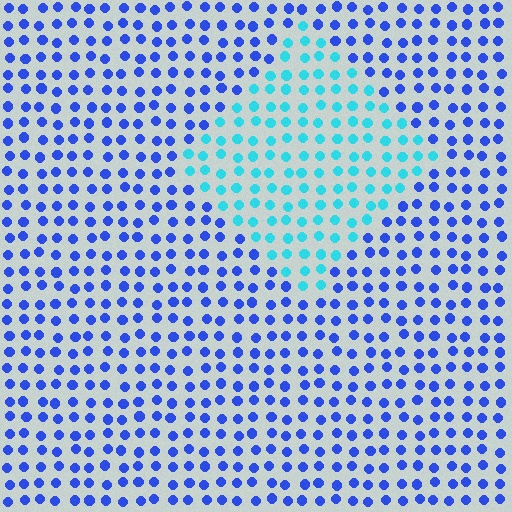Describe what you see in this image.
The image is filled with small blue elements in a uniform arrangement. A diamond-shaped region is visible where the elements are tinted to a slightly different hue, forming a subtle color boundary.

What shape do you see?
I see a diamond.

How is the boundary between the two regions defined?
The boundary is defined purely by a slight shift in hue (about 46 degrees). Spacing, size, and orientation are identical on both sides.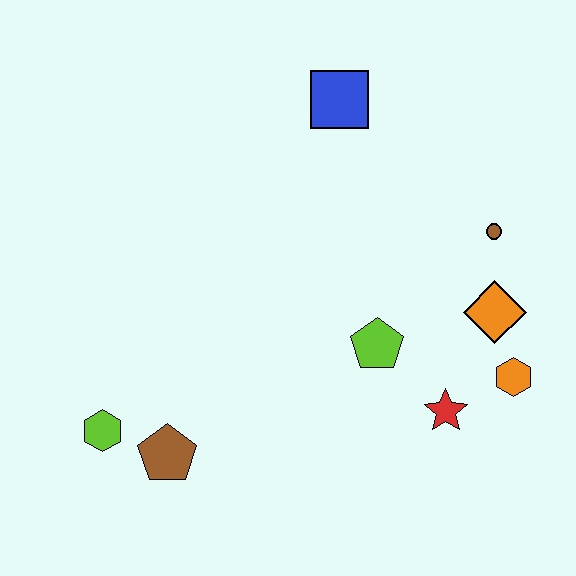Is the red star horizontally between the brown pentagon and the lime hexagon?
No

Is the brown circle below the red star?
No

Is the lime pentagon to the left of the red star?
Yes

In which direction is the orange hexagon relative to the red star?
The orange hexagon is to the right of the red star.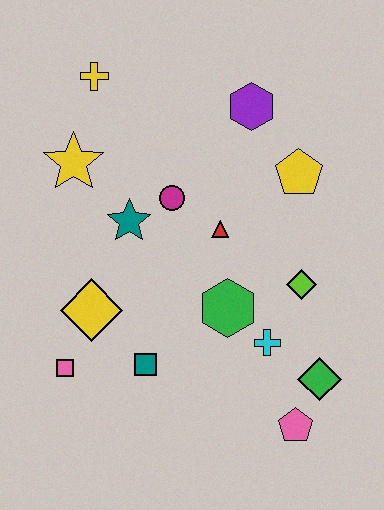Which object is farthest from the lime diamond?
The yellow cross is farthest from the lime diamond.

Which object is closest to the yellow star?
The teal star is closest to the yellow star.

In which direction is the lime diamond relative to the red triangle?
The lime diamond is to the right of the red triangle.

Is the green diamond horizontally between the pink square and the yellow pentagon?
No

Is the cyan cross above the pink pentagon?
Yes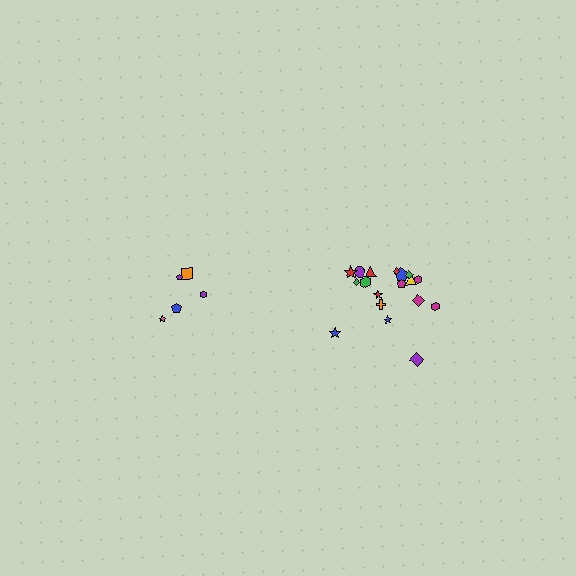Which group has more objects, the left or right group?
The right group.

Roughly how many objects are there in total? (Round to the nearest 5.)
Roughly 25 objects in total.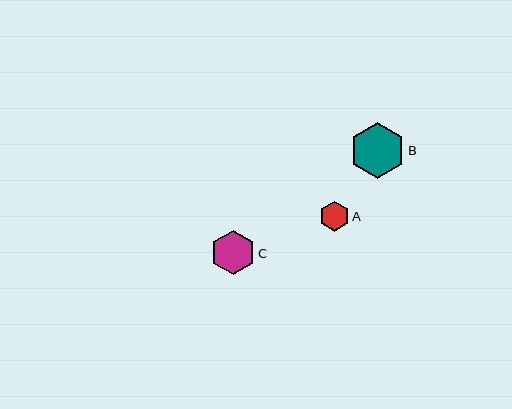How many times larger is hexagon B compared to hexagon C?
Hexagon B is approximately 1.3 times the size of hexagon C.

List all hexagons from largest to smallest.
From largest to smallest: B, C, A.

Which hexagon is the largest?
Hexagon B is the largest with a size of approximately 56 pixels.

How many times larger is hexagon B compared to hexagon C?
Hexagon B is approximately 1.3 times the size of hexagon C.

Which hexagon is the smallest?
Hexagon A is the smallest with a size of approximately 30 pixels.